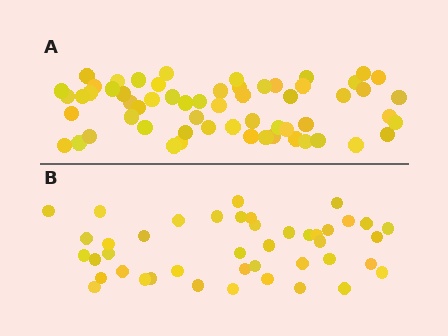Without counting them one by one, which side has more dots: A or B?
Region A (the top region) has more dots.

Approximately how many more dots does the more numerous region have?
Region A has approximately 15 more dots than region B.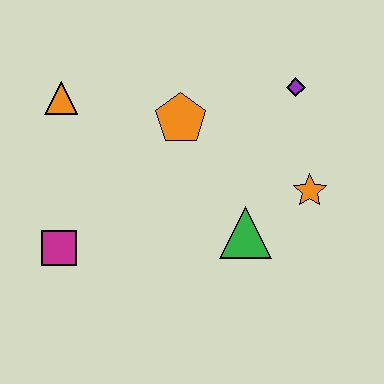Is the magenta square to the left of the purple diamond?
Yes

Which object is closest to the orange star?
The green triangle is closest to the orange star.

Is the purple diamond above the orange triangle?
Yes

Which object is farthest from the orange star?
The orange triangle is farthest from the orange star.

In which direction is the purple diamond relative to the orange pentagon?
The purple diamond is to the right of the orange pentagon.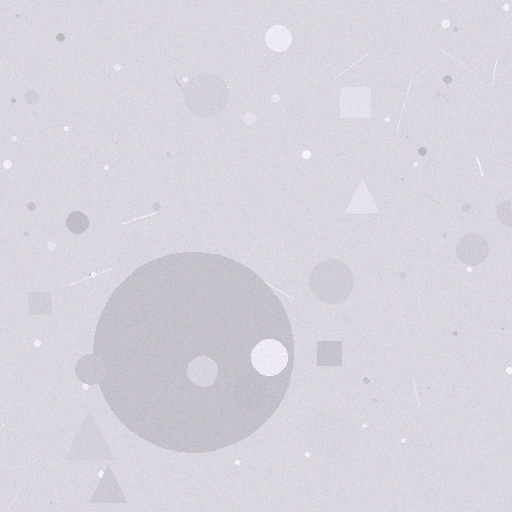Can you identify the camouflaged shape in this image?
The camouflaged shape is a circle.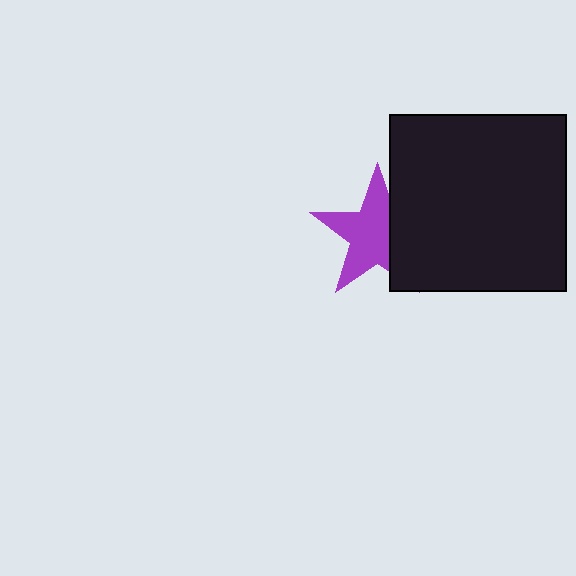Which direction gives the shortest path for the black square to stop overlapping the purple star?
Moving right gives the shortest separation.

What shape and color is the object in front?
The object in front is a black square.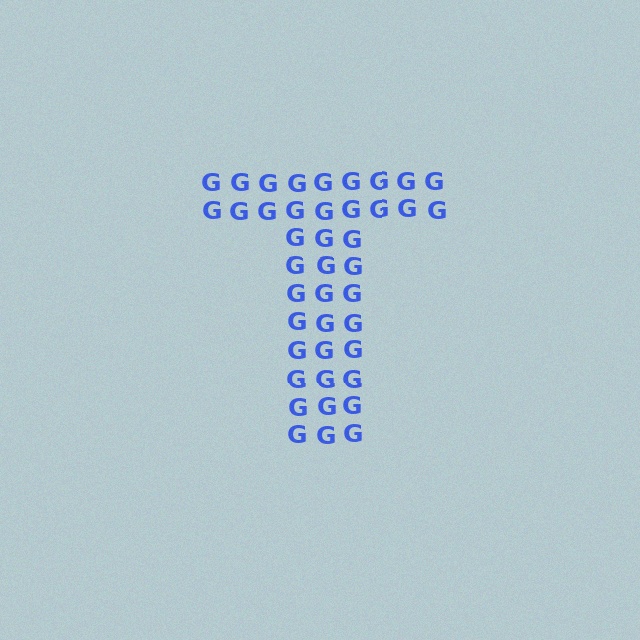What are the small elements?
The small elements are letter G's.